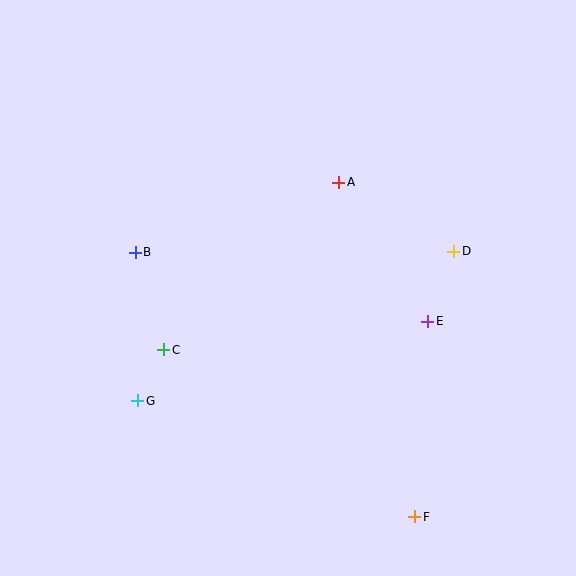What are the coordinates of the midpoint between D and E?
The midpoint between D and E is at (441, 286).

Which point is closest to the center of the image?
Point A at (339, 182) is closest to the center.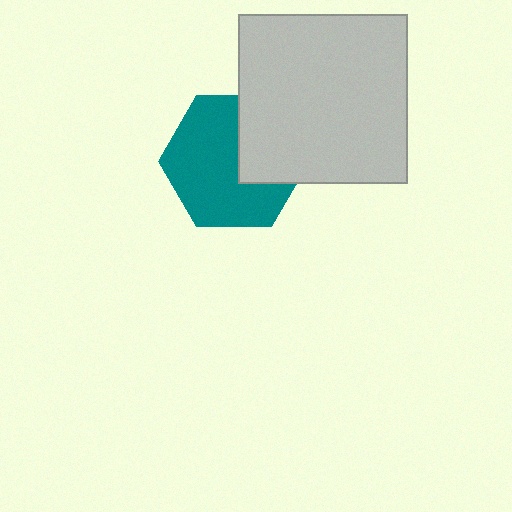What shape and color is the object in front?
The object in front is a light gray square.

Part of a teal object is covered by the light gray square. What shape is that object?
It is a hexagon.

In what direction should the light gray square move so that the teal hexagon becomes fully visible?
The light gray square should move right. That is the shortest direction to clear the overlap and leave the teal hexagon fully visible.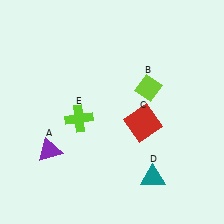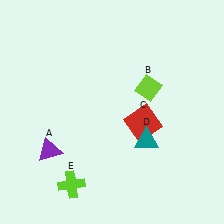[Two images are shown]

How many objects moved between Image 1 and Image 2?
2 objects moved between the two images.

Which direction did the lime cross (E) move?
The lime cross (E) moved down.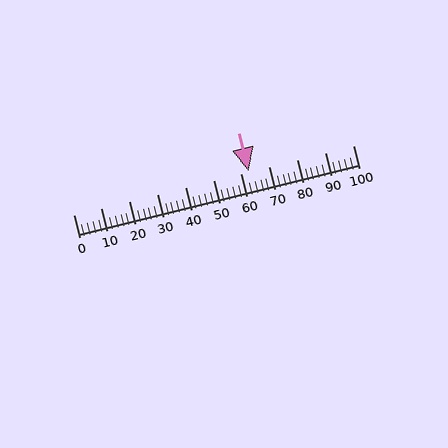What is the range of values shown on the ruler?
The ruler shows values from 0 to 100.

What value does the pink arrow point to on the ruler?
The pink arrow points to approximately 63.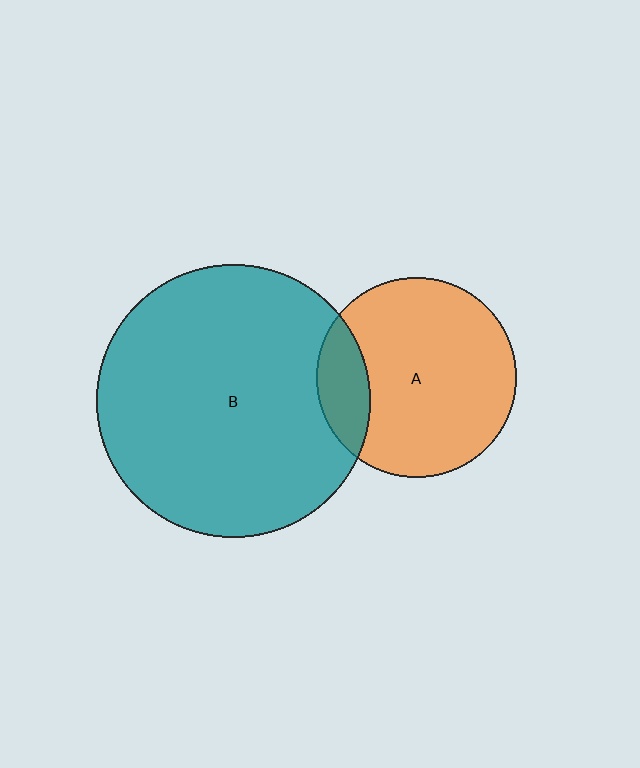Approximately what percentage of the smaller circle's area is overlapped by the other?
Approximately 15%.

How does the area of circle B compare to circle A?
Approximately 1.9 times.